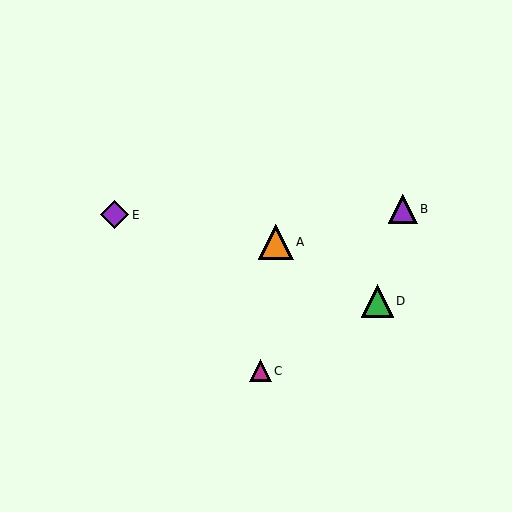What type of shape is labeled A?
Shape A is an orange triangle.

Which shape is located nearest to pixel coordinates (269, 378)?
The magenta triangle (labeled C) at (261, 371) is nearest to that location.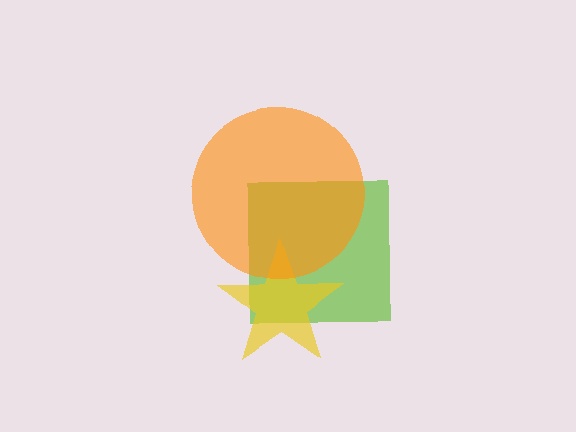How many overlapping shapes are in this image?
There are 3 overlapping shapes in the image.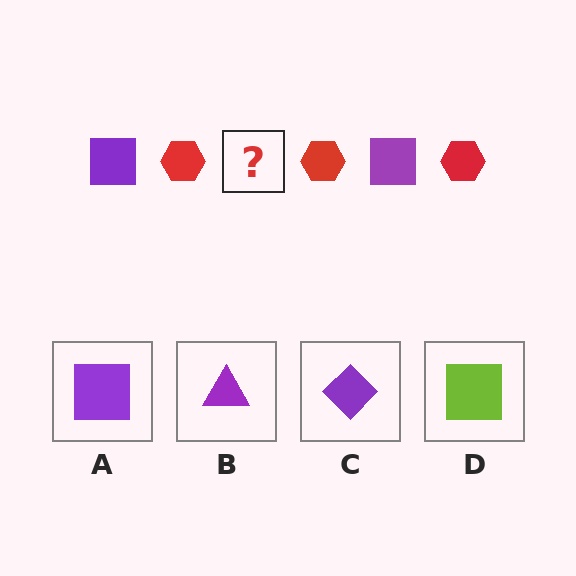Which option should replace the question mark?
Option A.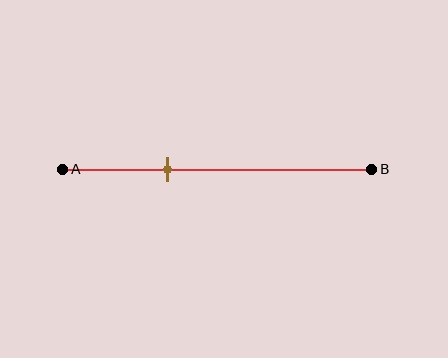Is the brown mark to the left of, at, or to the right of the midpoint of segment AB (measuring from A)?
The brown mark is to the left of the midpoint of segment AB.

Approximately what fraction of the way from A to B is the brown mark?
The brown mark is approximately 35% of the way from A to B.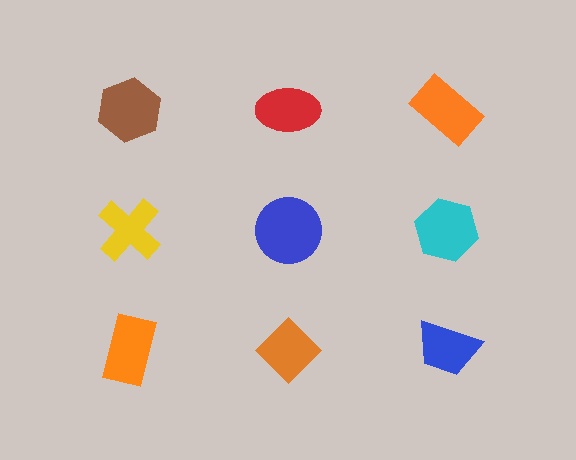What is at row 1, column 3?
An orange rectangle.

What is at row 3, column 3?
A blue trapezoid.